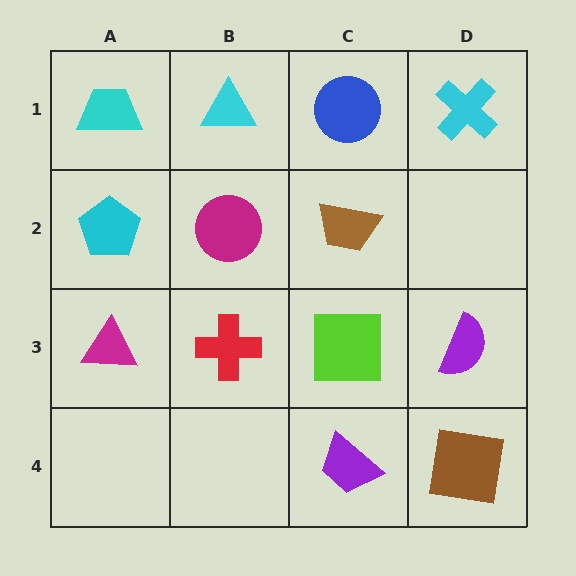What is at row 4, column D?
A brown square.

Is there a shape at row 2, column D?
No, that cell is empty.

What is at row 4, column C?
A purple trapezoid.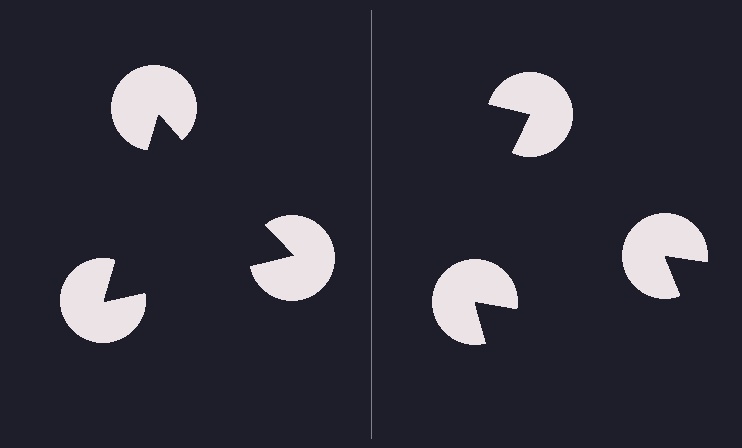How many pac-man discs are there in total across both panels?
6 — 3 on each side.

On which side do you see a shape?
An illusory triangle appears on the left side. On the right side the wedge cuts are rotated, so no coherent shape forms.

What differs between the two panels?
The pac-man discs are positioned identically on both sides; only the wedge orientations differ. On the left they align to a triangle; on the right they are misaligned.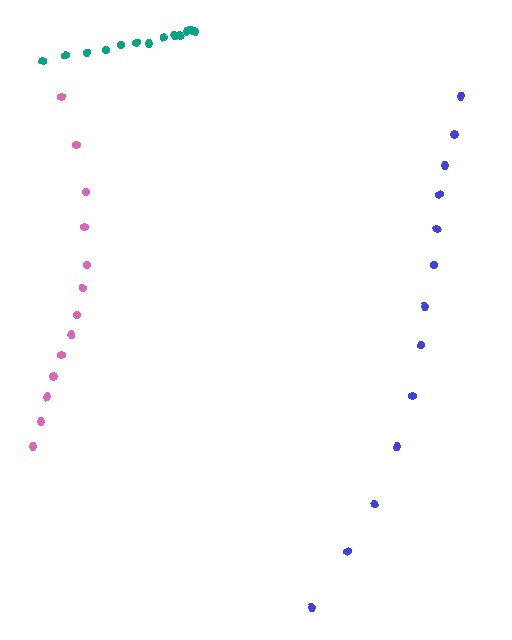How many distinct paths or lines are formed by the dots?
There are 3 distinct paths.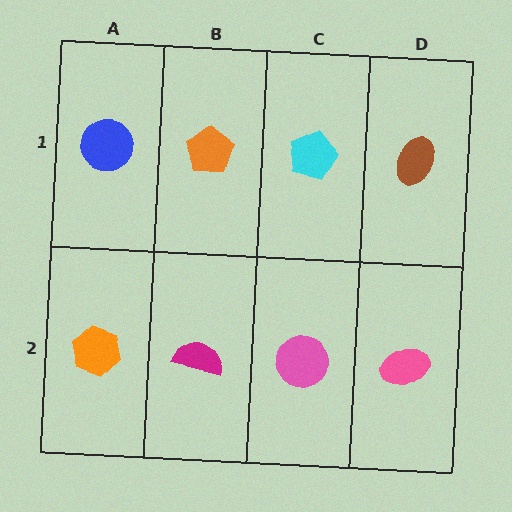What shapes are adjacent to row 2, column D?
A brown ellipse (row 1, column D), a pink circle (row 2, column C).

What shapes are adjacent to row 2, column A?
A blue circle (row 1, column A), a magenta semicircle (row 2, column B).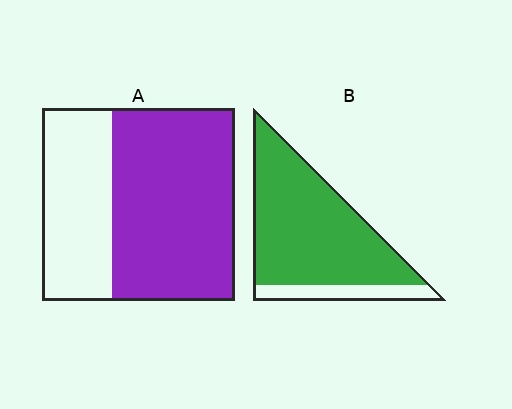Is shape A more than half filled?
Yes.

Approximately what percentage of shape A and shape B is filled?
A is approximately 65% and B is approximately 85%.